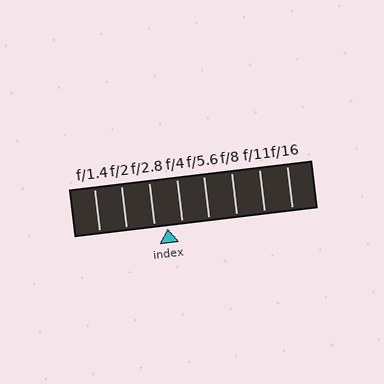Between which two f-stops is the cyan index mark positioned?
The index mark is between f/2.8 and f/4.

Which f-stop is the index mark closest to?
The index mark is closest to f/2.8.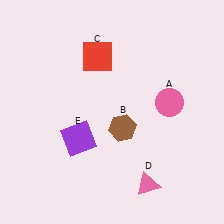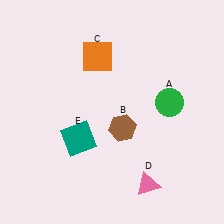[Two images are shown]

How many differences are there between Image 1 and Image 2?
There are 3 differences between the two images.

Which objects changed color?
A changed from pink to green. C changed from red to orange. E changed from purple to teal.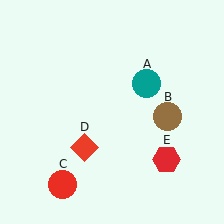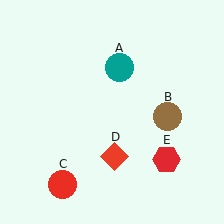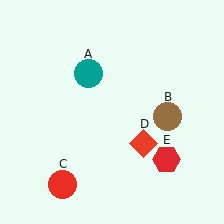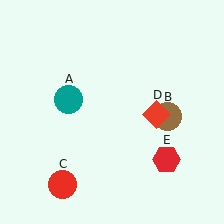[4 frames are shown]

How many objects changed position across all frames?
2 objects changed position: teal circle (object A), red diamond (object D).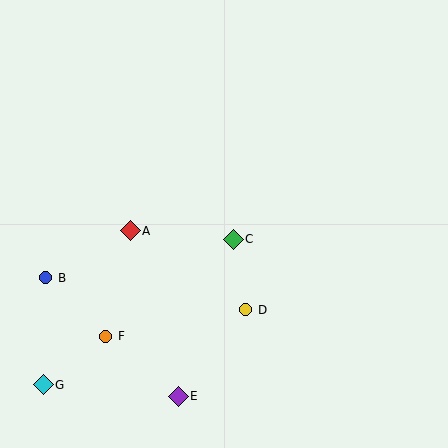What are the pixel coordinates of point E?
Point E is at (178, 396).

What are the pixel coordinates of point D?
Point D is at (246, 310).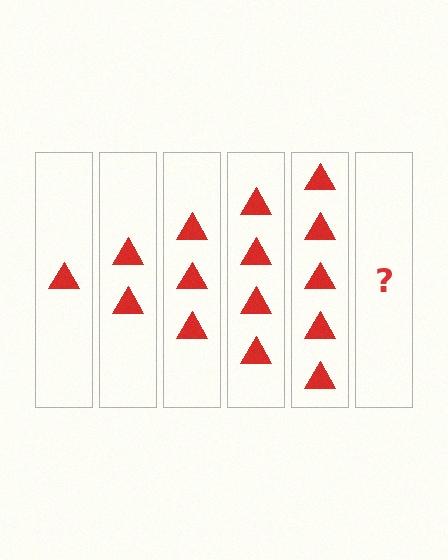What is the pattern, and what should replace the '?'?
The pattern is that each step adds one more triangle. The '?' should be 6 triangles.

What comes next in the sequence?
The next element should be 6 triangles.